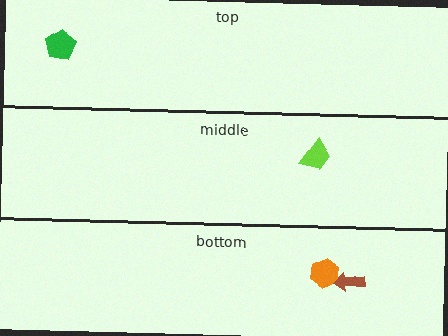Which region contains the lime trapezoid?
The middle region.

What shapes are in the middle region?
The lime trapezoid.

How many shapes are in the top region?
1.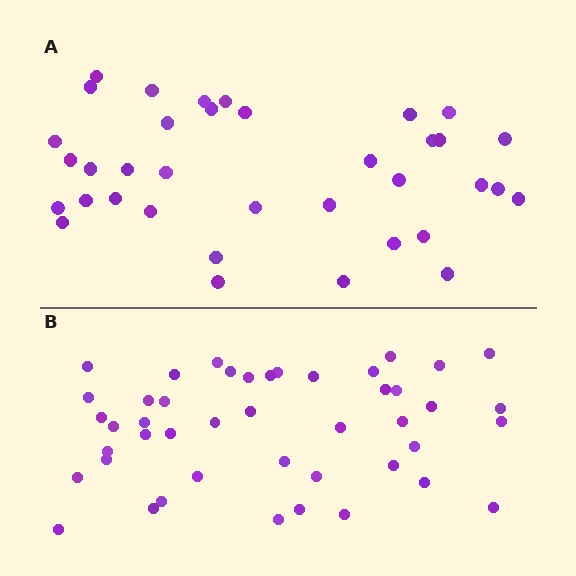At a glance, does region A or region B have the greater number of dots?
Region B (the bottom region) has more dots.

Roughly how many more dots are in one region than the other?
Region B has roughly 8 or so more dots than region A.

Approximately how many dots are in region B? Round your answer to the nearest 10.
About 40 dots. (The exact count is 45, which rounds to 40.)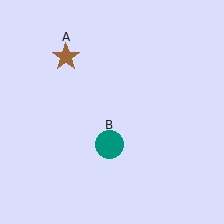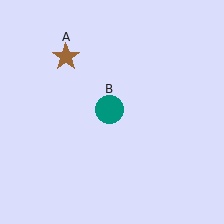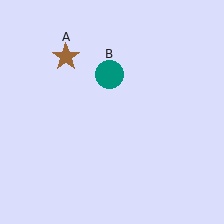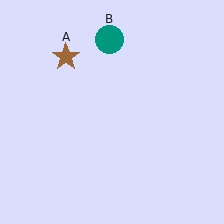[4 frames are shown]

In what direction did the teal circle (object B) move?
The teal circle (object B) moved up.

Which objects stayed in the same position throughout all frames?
Brown star (object A) remained stationary.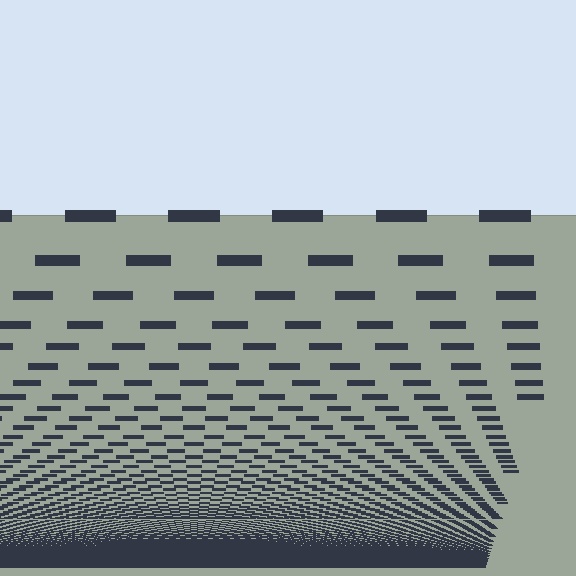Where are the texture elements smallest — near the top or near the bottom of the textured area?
Near the bottom.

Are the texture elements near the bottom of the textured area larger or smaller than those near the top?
Smaller. The gradient is inverted — elements near the bottom are smaller and denser.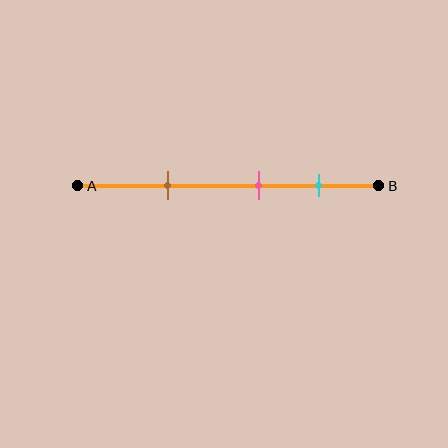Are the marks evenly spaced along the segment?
Yes, the marks are approximately evenly spaced.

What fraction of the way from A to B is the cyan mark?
The cyan mark is approximately 80% (0.8) of the way from A to B.